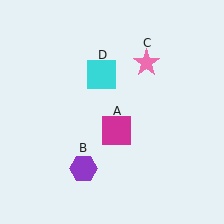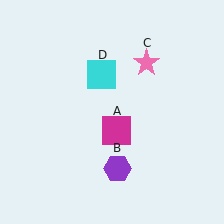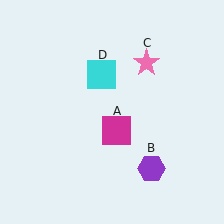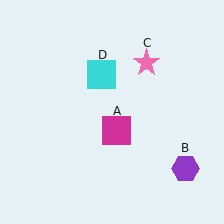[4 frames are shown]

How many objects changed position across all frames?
1 object changed position: purple hexagon (object B).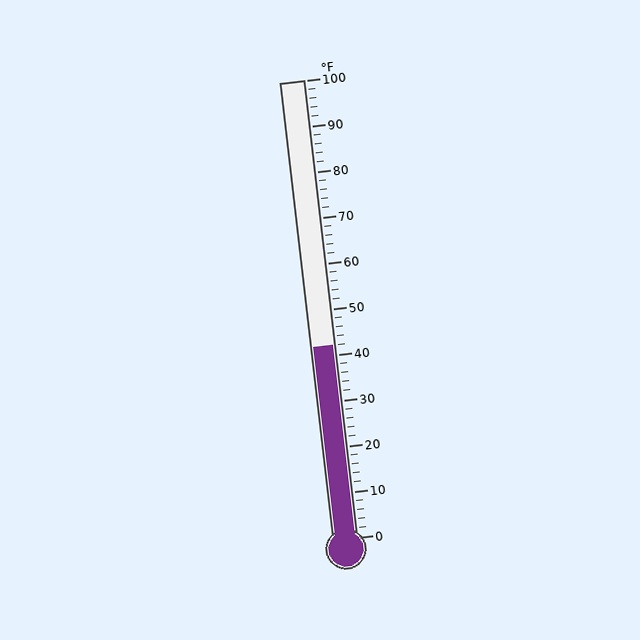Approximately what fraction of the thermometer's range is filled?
The thermometer is filled to approximately 40% of its range.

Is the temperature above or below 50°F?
The temperature is below 50°F.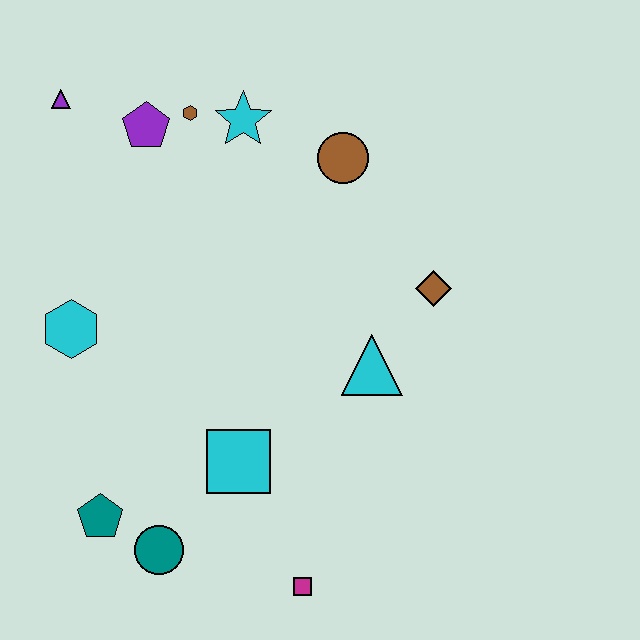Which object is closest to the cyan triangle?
The brown diamond is closest to the cyan triangle.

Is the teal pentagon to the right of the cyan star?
No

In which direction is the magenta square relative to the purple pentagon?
The magenta square is below the purple pentagon.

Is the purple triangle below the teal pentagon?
No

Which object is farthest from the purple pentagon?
The magenta square is farthest from the purple pentagon.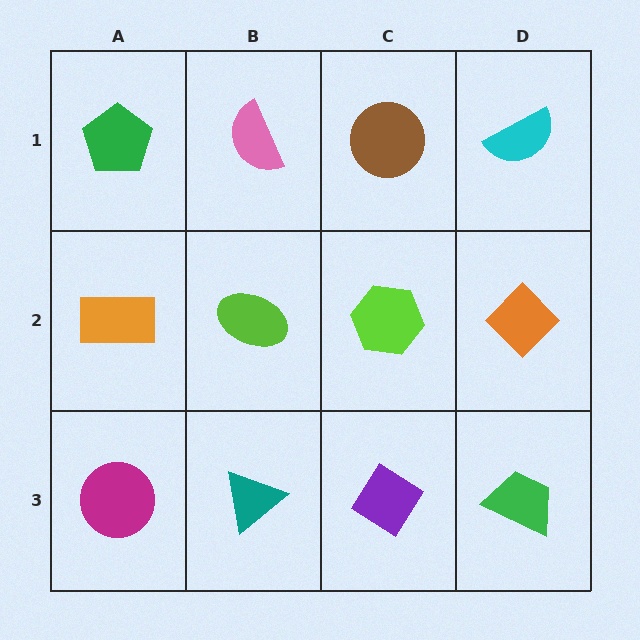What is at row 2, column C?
A lime hexagon.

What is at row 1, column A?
A green pentagon.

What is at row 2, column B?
A lime ellipse.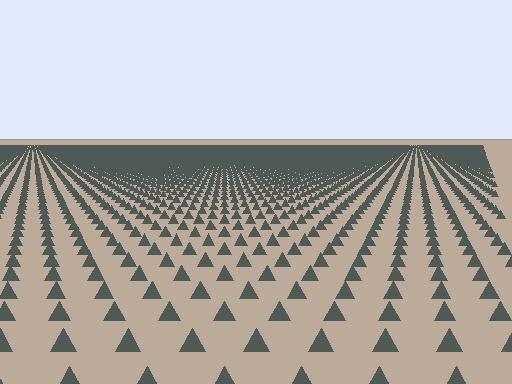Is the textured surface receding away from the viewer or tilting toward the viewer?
The surface is receding away from the viewer. Texture elements get smaller and denser toward the top.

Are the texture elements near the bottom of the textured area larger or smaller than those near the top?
Larger. Near the bottom, elements are closer to the viewer and appear at a bigger on-screen size.